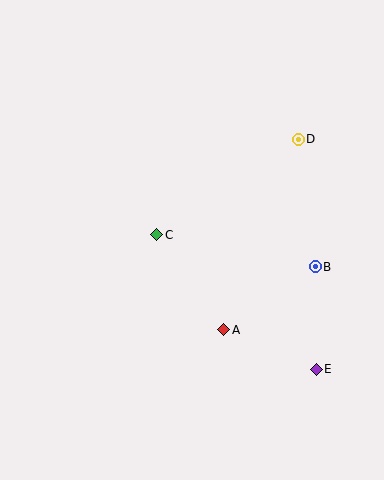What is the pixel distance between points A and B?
The distance between A and B is 111 pixels.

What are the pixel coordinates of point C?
Point C is at (157, 235).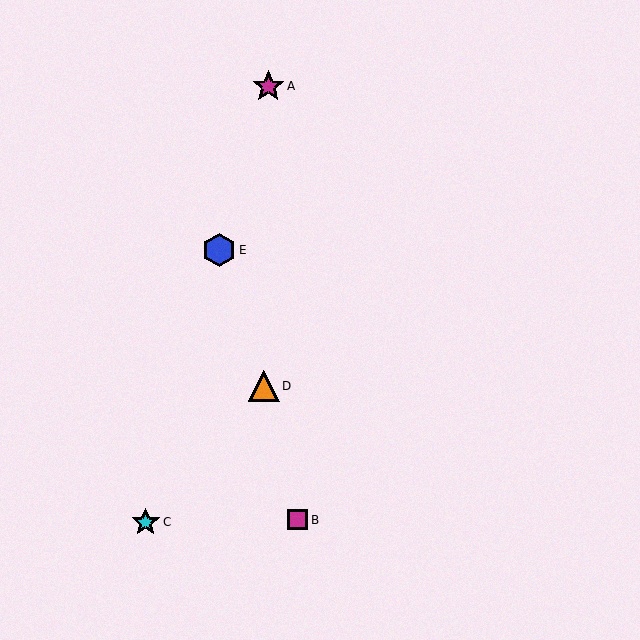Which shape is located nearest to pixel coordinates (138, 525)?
The cyan star (labeled C) at (146, 522) is nearest to that location.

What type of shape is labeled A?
Shape A is a magenta star.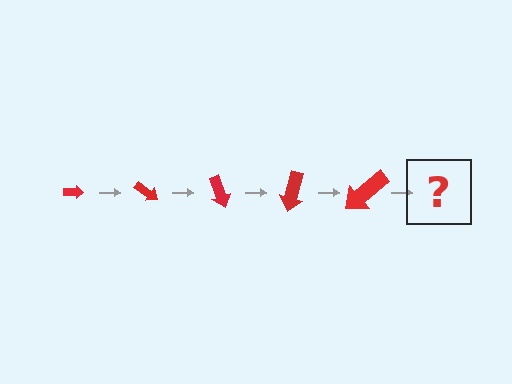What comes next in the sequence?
The next element should be an arrow, larger than the previous one and rotated 175 degrees from the start.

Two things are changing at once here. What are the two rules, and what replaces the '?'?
The two rules are that the arrow grows larger each step and it rotates 35 degrees each step. The '?' should be an arrow, larger than the previous one and rotated 175 degrees from the start.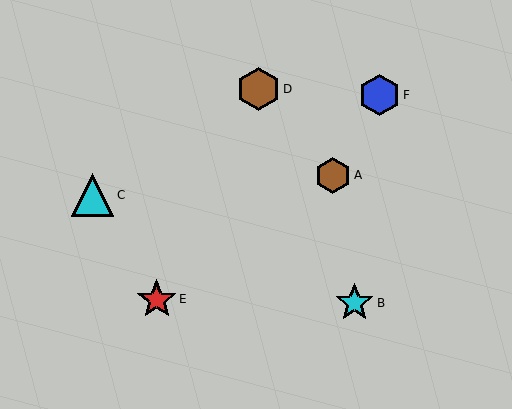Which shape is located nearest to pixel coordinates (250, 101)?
The brown hexagon (labeled D) at (258, 89) is nearest to that location.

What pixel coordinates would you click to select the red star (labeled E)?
Click at (157, 299) to select the red star E.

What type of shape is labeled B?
Shape B is a cyan star.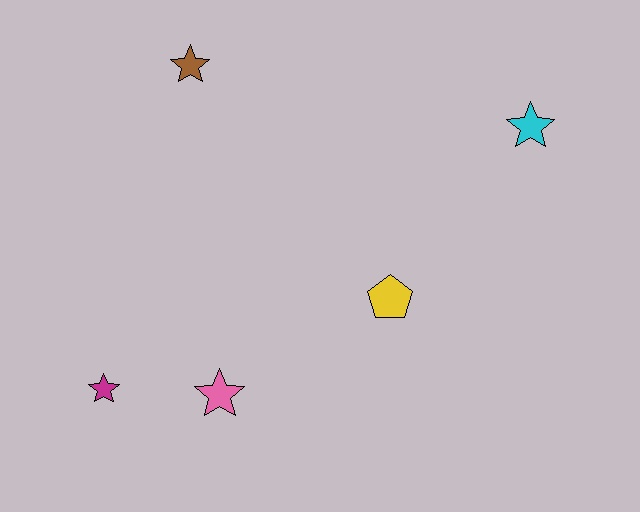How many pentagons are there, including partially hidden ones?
There is 1 pentagon.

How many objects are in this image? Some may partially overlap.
There are 5 objects.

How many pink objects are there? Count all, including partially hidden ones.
There is 1 pink object.